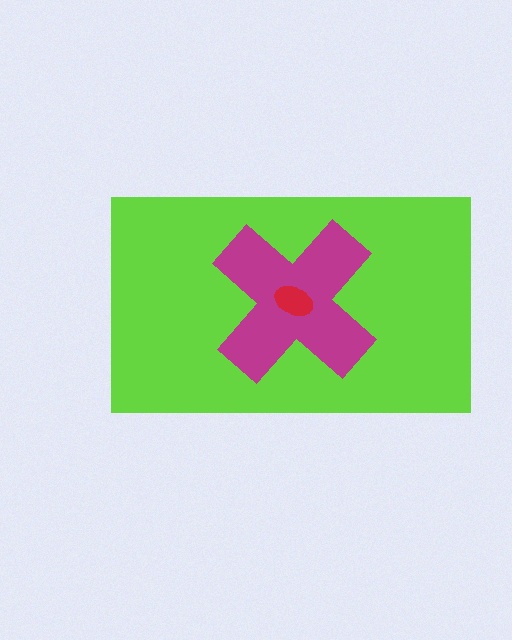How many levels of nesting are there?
3.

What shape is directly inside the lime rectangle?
The magenta cross.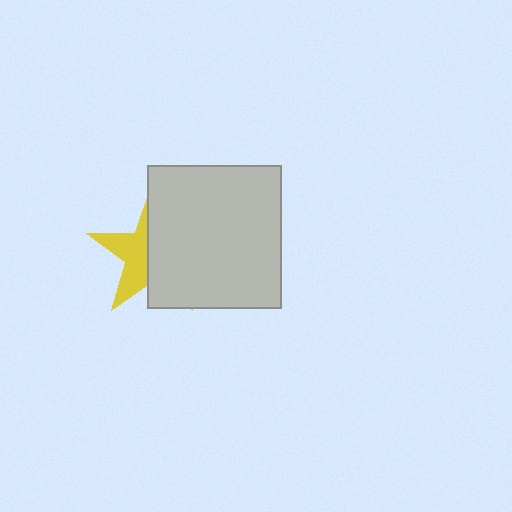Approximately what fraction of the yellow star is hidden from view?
Roughly 57% of the yellow star is hidden behind the light gray rectangle.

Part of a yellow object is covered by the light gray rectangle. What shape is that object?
It is a star.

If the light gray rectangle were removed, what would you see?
You would see the complete yellow star.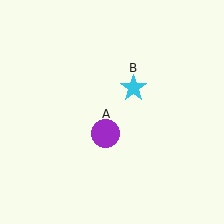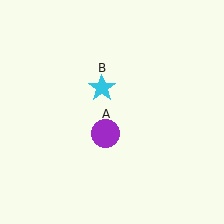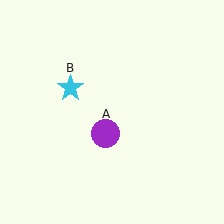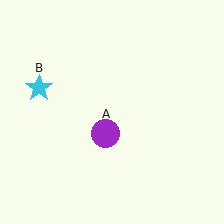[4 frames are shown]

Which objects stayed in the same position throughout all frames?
Purple circle (object A) remained stationary.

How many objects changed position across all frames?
1 object changed position: cyan star (object B).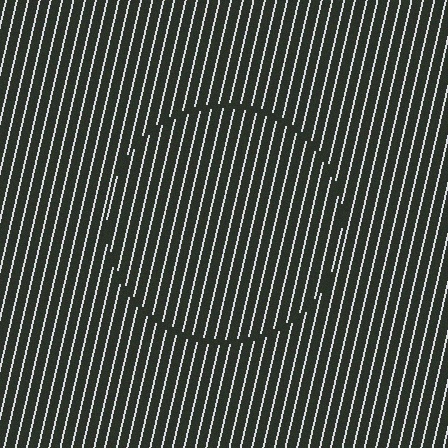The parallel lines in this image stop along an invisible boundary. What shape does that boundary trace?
An illusory circle. The interior of the shape contains the same grating, shifted by half a period — the contour is defined by the phase discontinuity where line-ends from the inner and outer gratings abut.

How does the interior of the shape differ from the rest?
The interior of the shape contains the same grating, shifted by half a period — the contour is defined by the phase discontinuity where line-ends from the inner and outer gratings abut.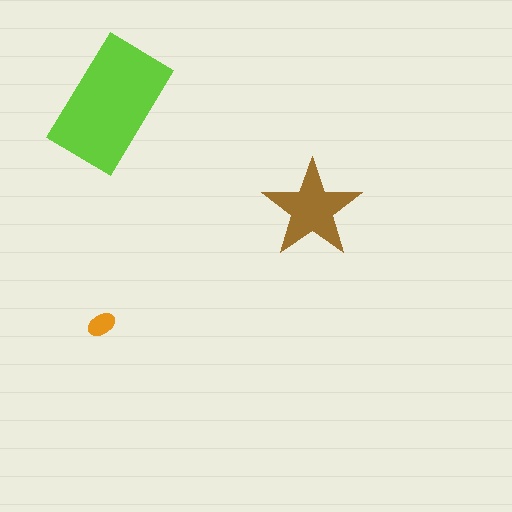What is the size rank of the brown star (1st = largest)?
2nd.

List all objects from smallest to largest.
The orange ellipse, the brown star, the lime rectangle.